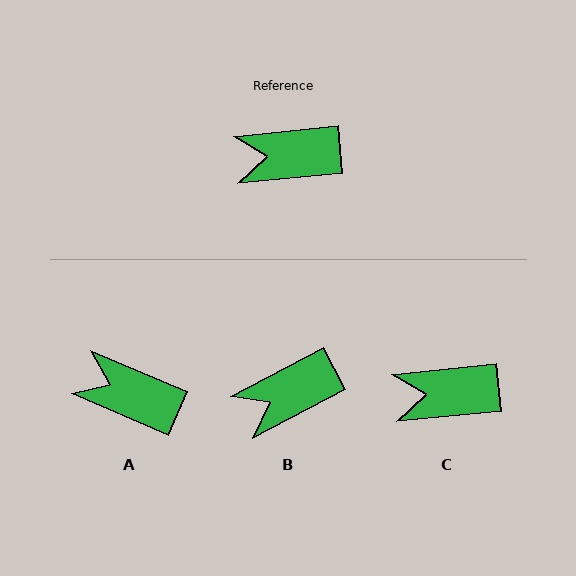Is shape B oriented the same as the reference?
No, it is off by about 22 degrees.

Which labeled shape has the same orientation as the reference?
C.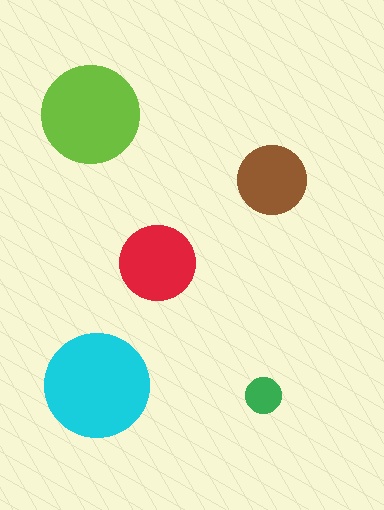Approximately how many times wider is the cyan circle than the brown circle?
About 1.5 times wider.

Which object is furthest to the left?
The lime circle is leftmost.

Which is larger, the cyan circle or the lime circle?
The cyan one.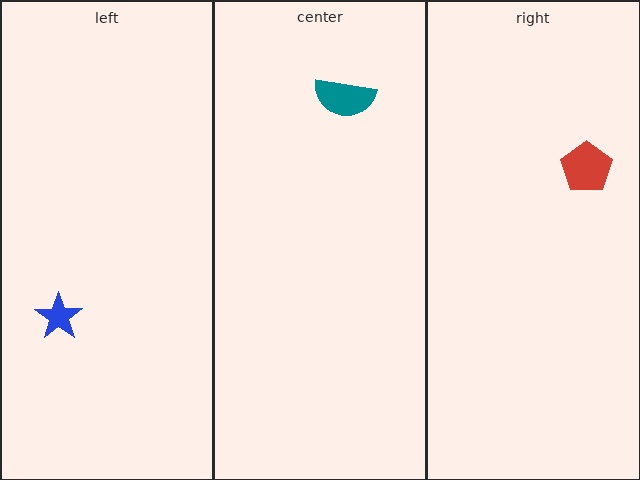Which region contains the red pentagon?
The right region.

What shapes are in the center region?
The teal semicircle.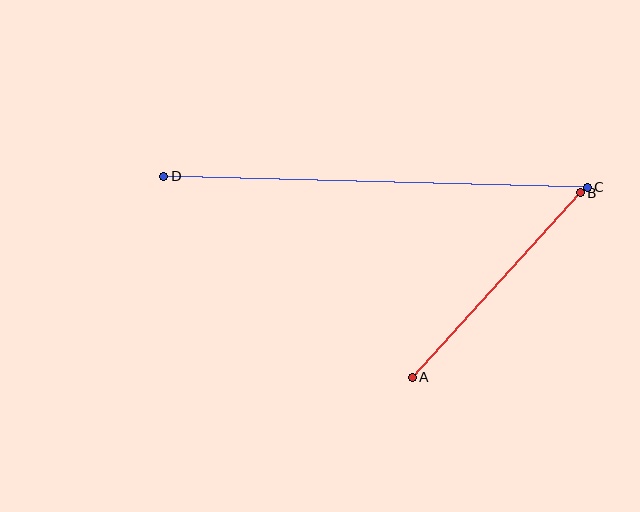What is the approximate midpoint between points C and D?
The midpoint is at approximately (375, 182) pixels.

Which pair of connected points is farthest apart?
Points C and D are farthest apart.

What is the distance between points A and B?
The distance is approximately 249 pixels.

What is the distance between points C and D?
The distance is approximately 423 pixels.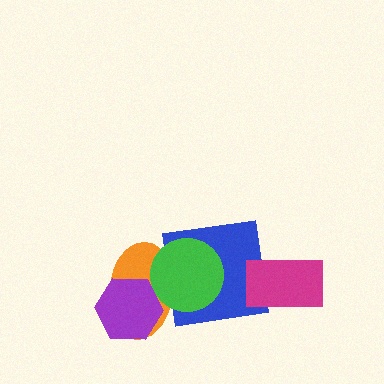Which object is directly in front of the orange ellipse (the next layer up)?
The blue square is directly in front of the orange ellipse.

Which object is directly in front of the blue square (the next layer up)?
The green circle is directly in front of the blue square.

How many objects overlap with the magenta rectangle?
1 object overlaps with the magenta rectangle.